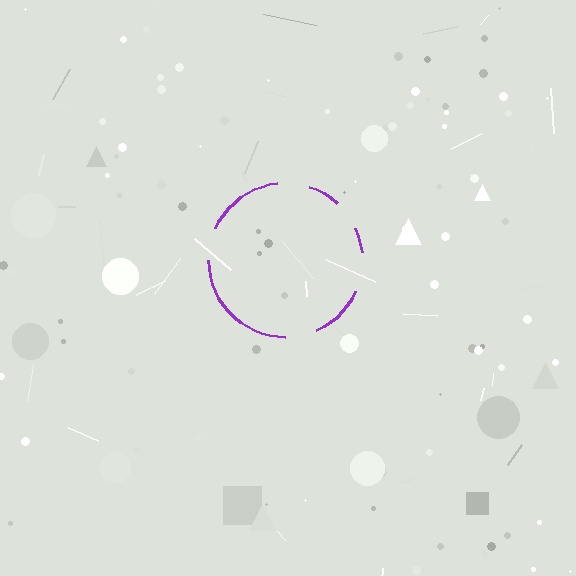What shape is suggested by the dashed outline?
The dashed outline suggests a circle.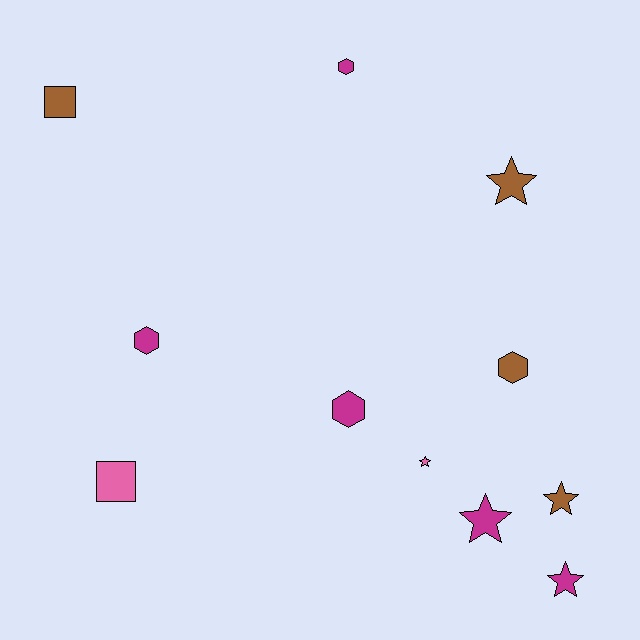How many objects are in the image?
There are 11 objects.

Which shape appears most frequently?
Star, with 5 objects.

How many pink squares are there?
There is 1 pink square.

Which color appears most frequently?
Magenta, with 5 objects.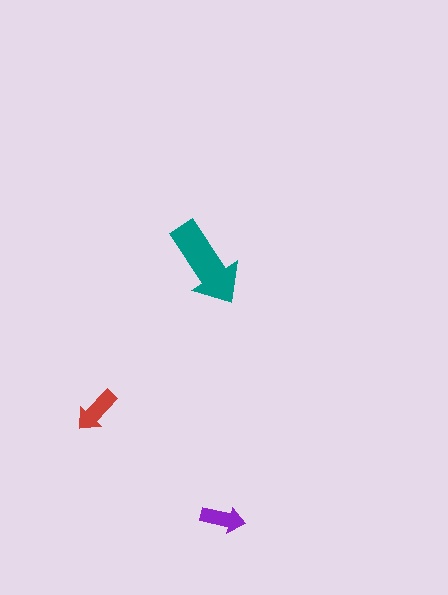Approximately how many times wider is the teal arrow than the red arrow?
About 2 times wider.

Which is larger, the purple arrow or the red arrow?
The red one.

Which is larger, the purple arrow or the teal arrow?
The teal one.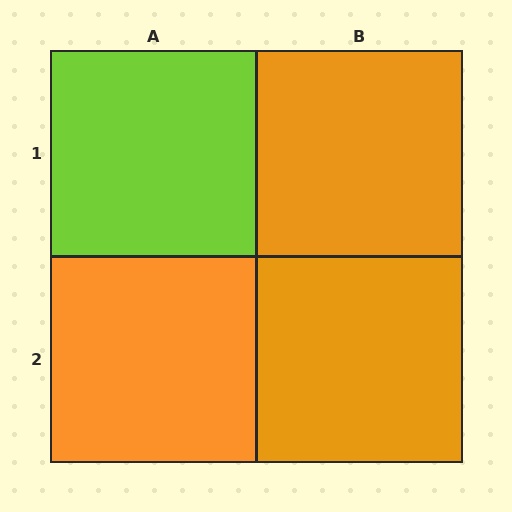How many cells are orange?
3 cells are orange.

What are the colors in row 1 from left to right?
Lime, orange.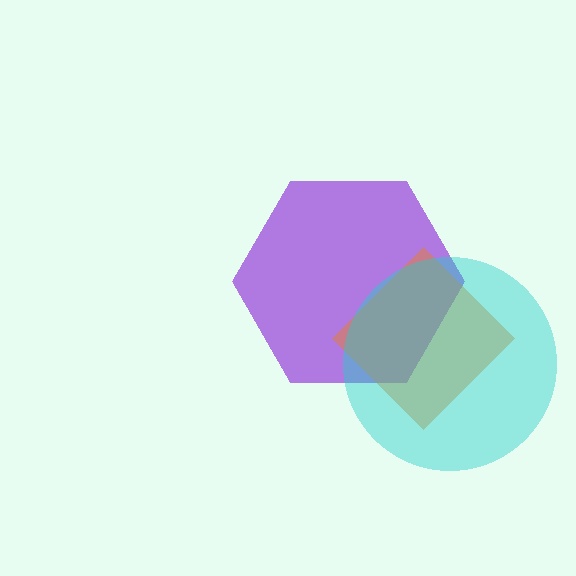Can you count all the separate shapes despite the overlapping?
Yes, there are 3 separate shapes.